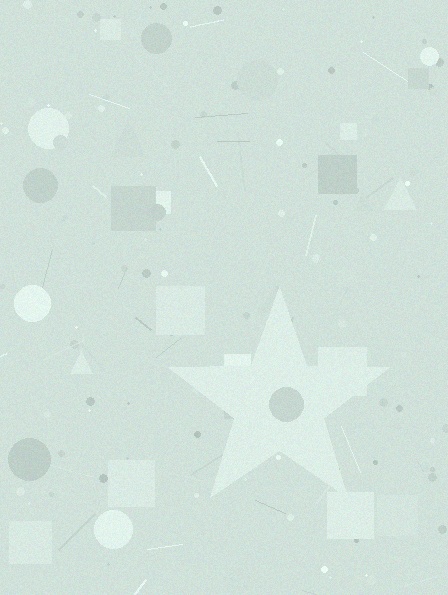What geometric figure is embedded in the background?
A star is embedded in the background.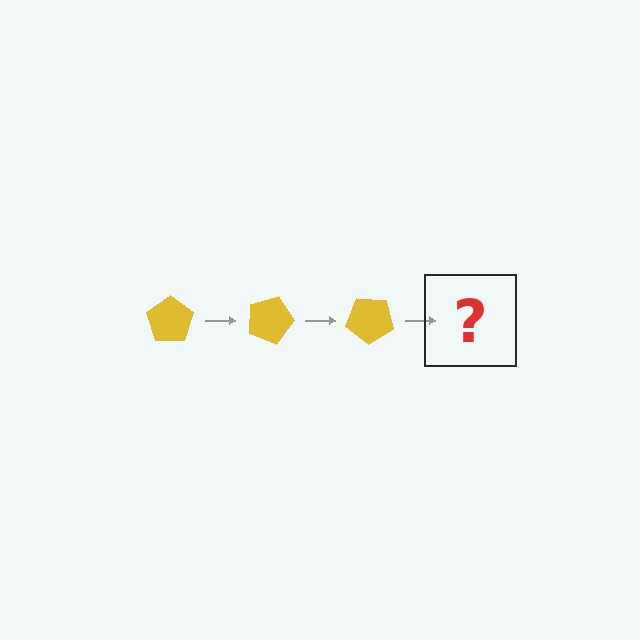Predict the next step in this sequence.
The next step is a yellow pentagon rotated 60 degrees.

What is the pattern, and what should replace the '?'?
The pattern is that the pentagon rotates 20 degrees each step. The '?' should be a yellow pentagon rotated 60 degrees.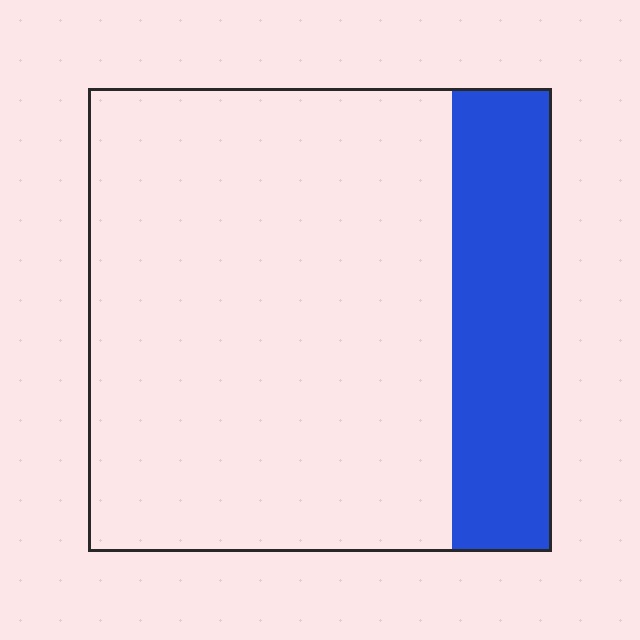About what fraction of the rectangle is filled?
About one fifth (1/5).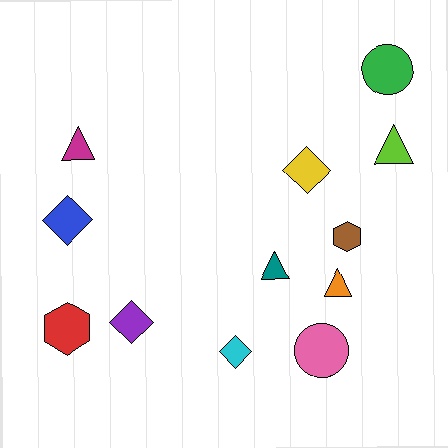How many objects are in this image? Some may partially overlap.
There are 12 objects.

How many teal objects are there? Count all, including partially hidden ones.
There is 1 teal object.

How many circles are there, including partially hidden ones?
There are 2 circles.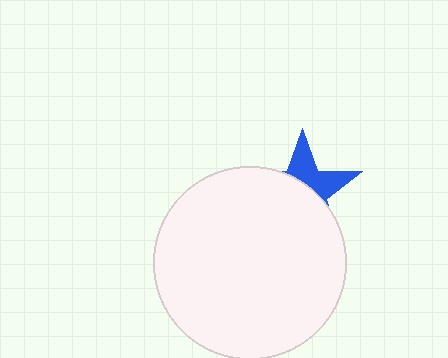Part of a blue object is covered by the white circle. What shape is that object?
It is a star.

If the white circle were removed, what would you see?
You would see the complete blue star.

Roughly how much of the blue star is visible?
A small part of it is visible (roughly 38%).